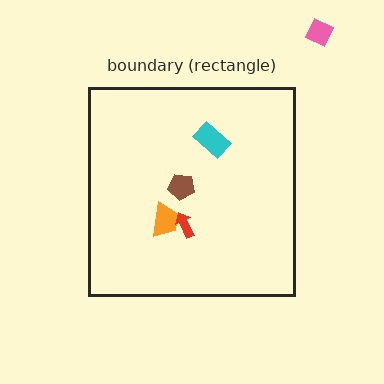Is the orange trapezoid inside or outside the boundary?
Inside.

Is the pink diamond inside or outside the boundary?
Outside.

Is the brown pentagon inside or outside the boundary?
Inside.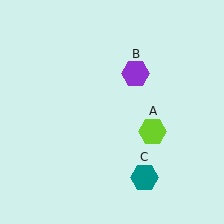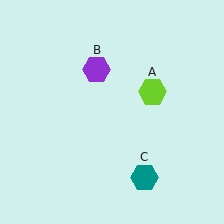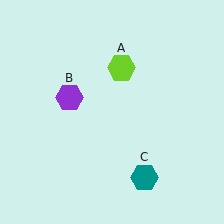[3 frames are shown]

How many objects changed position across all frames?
2 objects changed position: lime hexagon (object A), purple hexagon (object B).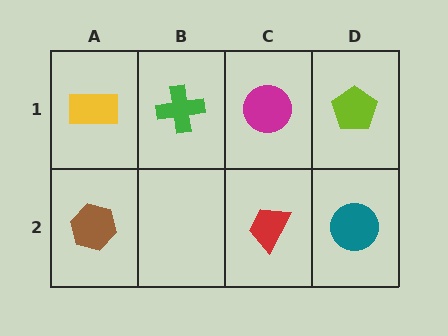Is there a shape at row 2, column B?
No, that cell is empty.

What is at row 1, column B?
A green cross.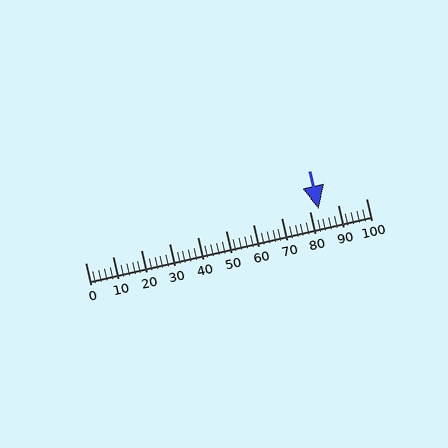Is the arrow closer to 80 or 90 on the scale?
The arrow is closer to 80.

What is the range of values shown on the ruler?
The ruler shows values from 0 to 100.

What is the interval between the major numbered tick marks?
The major tick marks are spaced 10 units apart.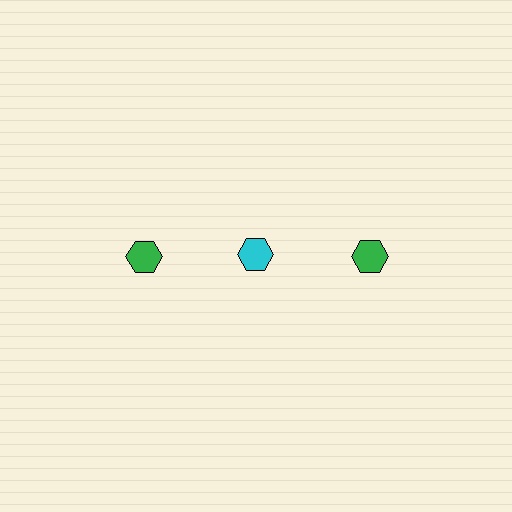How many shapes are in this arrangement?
There are 3 shapes arranged in a grid pattern.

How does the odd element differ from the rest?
It has a different color: cyan instead of green.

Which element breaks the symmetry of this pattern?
The cyan hexagon in the top row, second from left column breaks the symmetry. All other shapes are green hexagons.